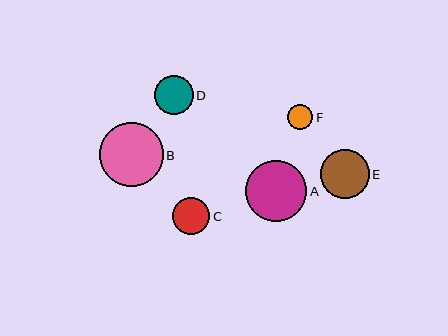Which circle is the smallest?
Circle F is the smallest with a size of approximately 25 pixels.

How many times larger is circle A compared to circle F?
Circle A is approximately 2.4 times the size of circle F.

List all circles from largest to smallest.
From largest to smallest: B, A, E, D, C, F.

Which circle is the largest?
Circle B is the largest with a size of approximately 64 pixels.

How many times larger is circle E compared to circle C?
Circle E is approximately 1.3 times the size of circle C.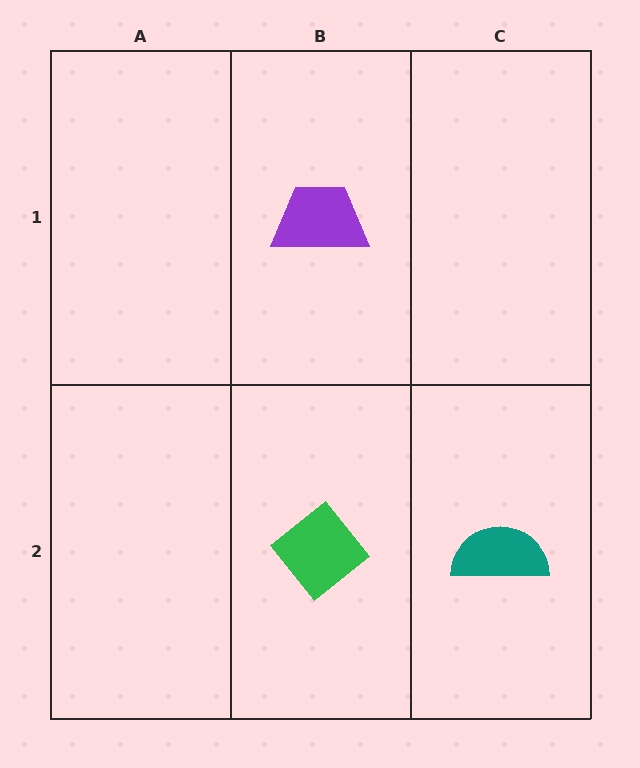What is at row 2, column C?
A teal semicircle.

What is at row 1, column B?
A purple trapezoid.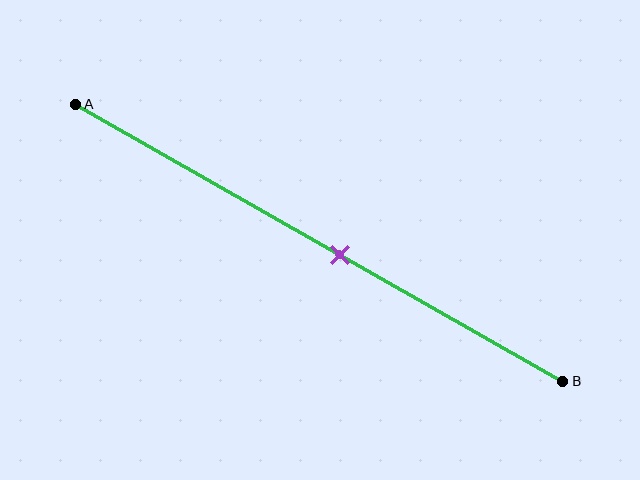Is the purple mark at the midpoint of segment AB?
No, the mark is at about 55% from A, not at the 50% midpoint.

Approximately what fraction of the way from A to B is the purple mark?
The purple mark is approximately 55% of the way from A to B.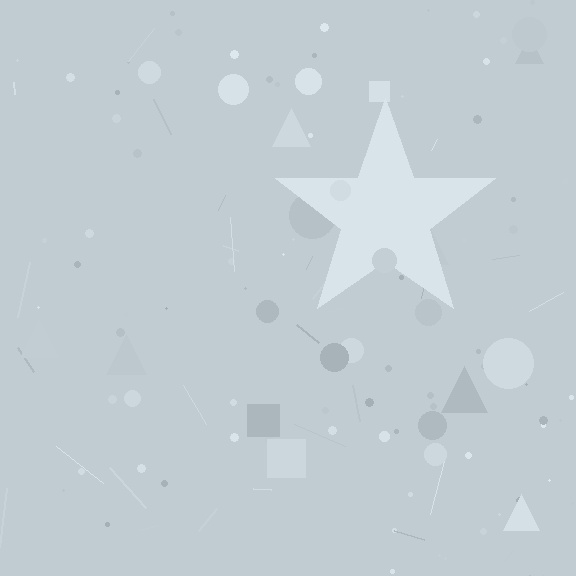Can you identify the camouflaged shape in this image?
The camouflaged shape is a star.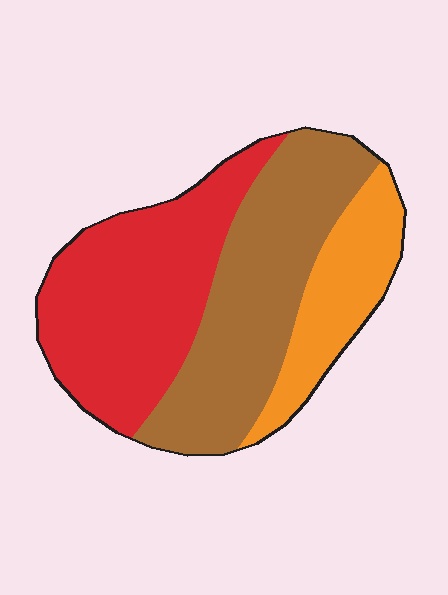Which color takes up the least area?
Orange, at roughly 20%.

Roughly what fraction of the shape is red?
Red covers 41% of the shape.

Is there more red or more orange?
Red.